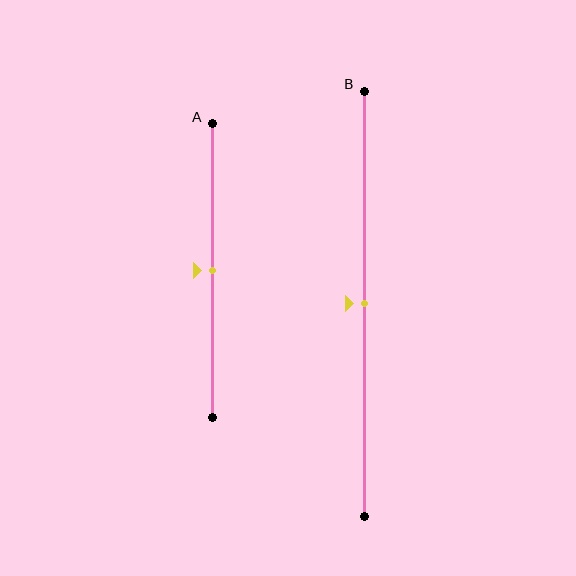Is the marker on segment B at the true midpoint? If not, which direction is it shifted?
Yes, the marker on segment B is at the true midpoint.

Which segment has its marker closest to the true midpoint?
Segment A has its marker closest to the true midpoint.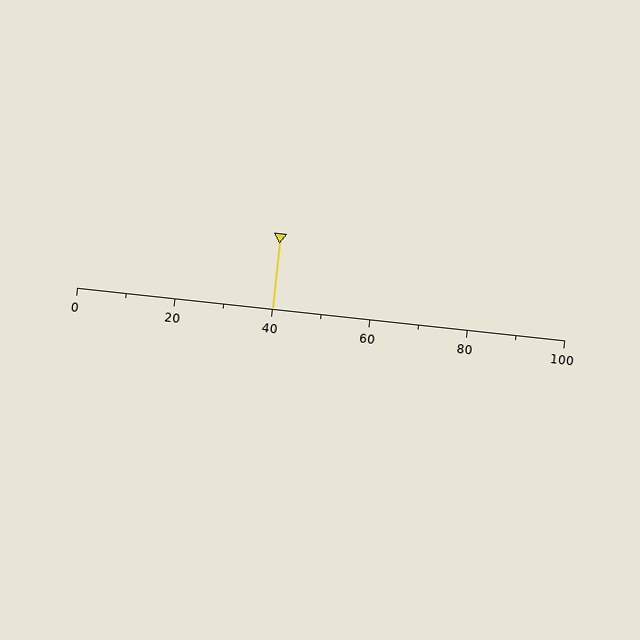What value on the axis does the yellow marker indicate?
The marker indicates approximately 40.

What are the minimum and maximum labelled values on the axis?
The axis runs from 0 to 100.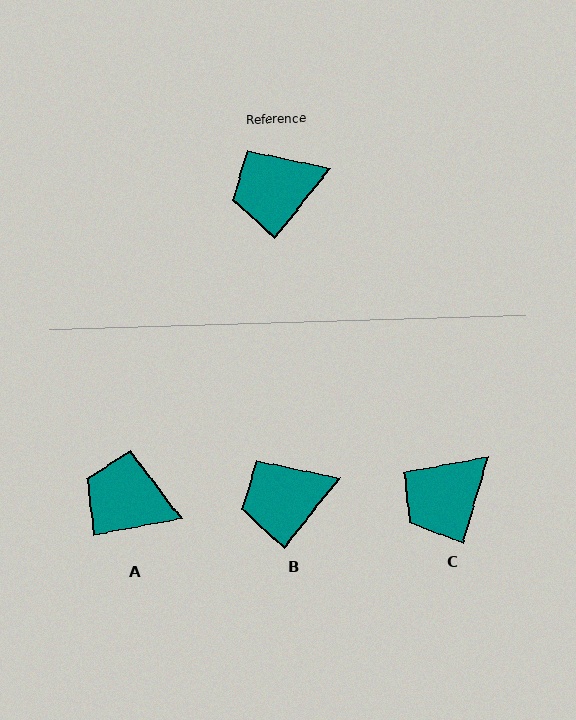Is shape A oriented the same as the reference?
No, it is off by about 41 degrees.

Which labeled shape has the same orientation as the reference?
B.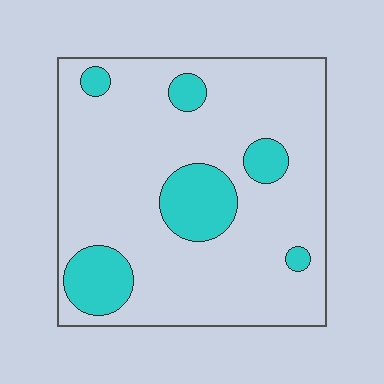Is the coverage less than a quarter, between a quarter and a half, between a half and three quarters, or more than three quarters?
Less than a quarter.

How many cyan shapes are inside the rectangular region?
6.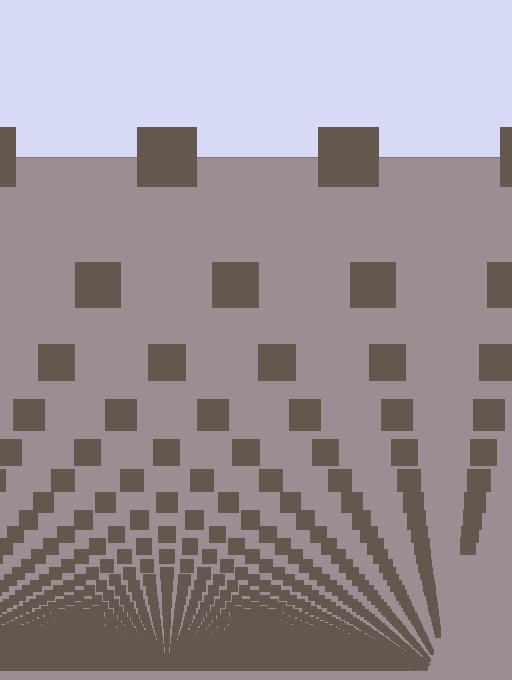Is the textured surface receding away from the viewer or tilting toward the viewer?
The surface appears to tilt toward the viewer. Texture elements get larger and sparser toward the top.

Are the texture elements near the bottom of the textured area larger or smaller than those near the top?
Smaller. The gradient is inverted — elements near the bottom are smaller and denser.